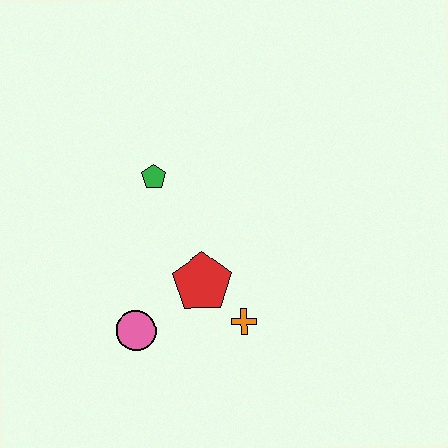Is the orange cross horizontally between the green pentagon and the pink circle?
No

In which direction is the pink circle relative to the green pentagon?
The pink circle is below the green pentagon.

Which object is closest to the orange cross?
The red pentagon is closest to the orange cross.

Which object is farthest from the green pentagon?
The orange cross is farthest from the green pentagon.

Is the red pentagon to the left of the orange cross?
Yes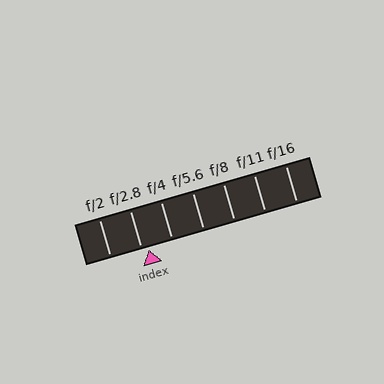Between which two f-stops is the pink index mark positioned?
The index mark is between f/2.8 and f/4.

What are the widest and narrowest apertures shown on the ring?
The widest aperture shown is f/2 and the narrowest is f/16.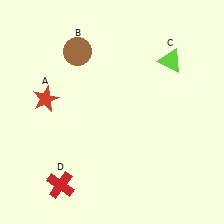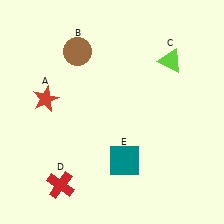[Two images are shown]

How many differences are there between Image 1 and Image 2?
There is 1 difference between the two images.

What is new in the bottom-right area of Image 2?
A teal square (E) was added in the bottom-right area of Image 2.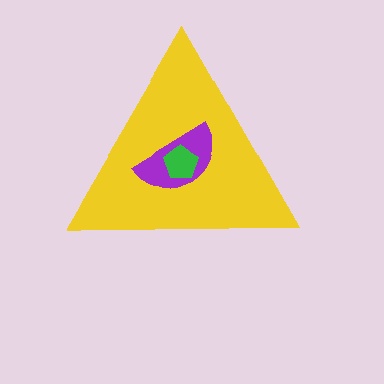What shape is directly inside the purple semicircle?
The green pentagon.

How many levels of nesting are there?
3.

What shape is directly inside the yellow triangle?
The purple semicircle.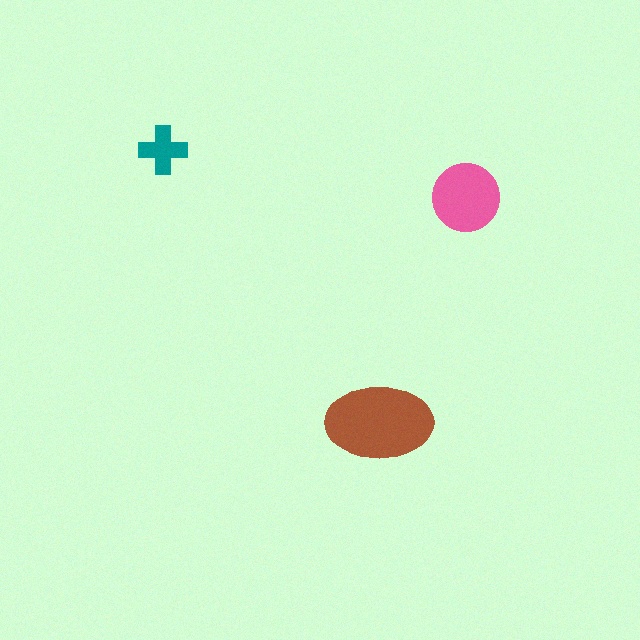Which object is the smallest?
The teal cross.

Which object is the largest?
The brown ellipse.